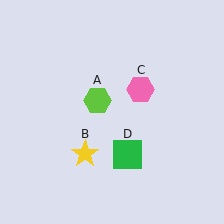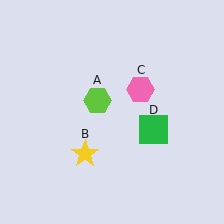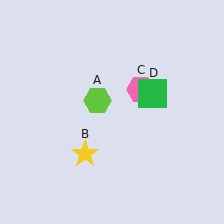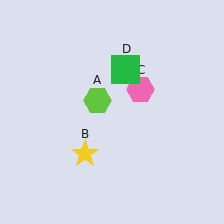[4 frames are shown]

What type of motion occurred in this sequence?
The green square (object D) rotated counterclockwise around the center of the scene.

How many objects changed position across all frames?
1 object changed position: green square (object D).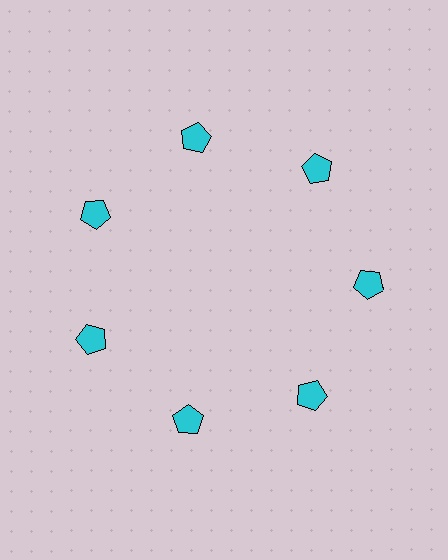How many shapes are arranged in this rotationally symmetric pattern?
There are 7 shapes, arranged in 7 groups of 1.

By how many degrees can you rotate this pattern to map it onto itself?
The pattern maps onto itself every 51 degrees of rotation.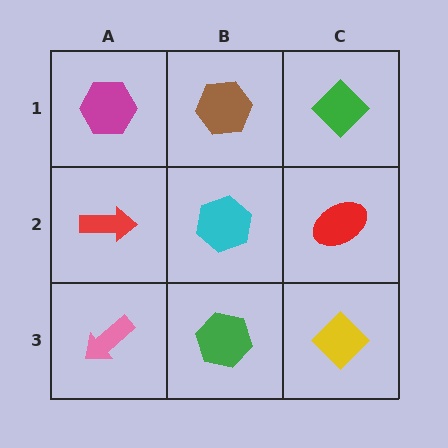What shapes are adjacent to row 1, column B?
A cyan hexagon (row 2, column B), a magenta hexagon (row 1, column A), a green diamond (row 1, column C).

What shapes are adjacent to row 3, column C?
A red ellipse (row 2, column C), a green hexagon (row 3, column B).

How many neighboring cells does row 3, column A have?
2.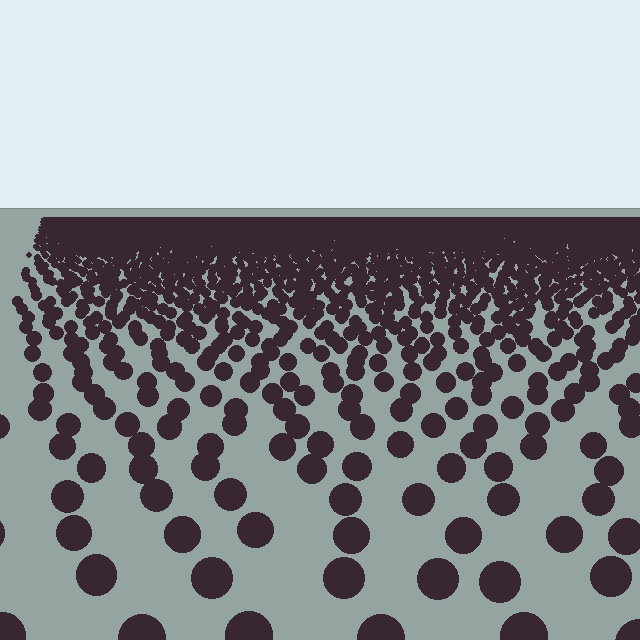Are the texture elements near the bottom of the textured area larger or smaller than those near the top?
Larger. Near the bottom, elements are closer to the viewer and appear at a bigger on-screen size.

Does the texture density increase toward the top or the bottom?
Density increases toward the top.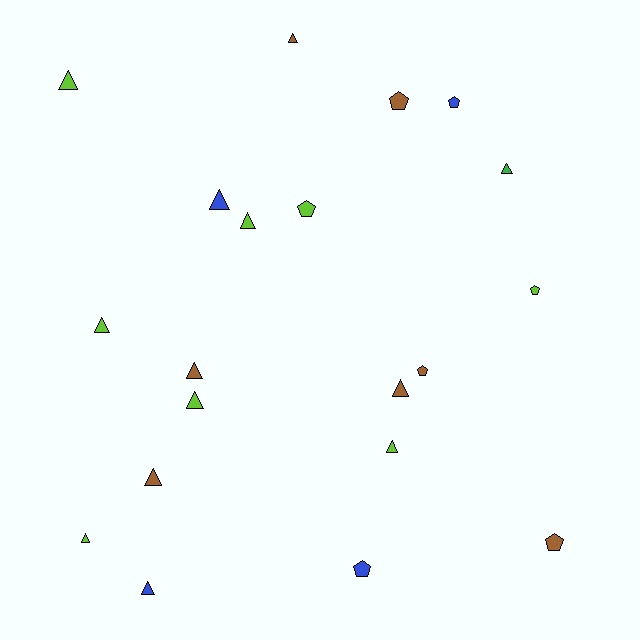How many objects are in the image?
There are 20 objects.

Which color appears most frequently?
Lime, with 8 objects.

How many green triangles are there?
There is 1 green triangle.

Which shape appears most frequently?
Triangle, with 13 objects.